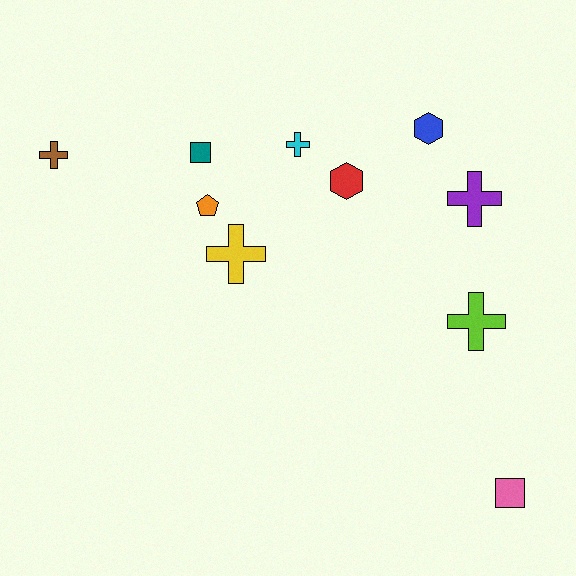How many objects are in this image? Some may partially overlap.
There are 10 objects.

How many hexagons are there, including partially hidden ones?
There are 2 hexagons.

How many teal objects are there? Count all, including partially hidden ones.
There is 1 teal object.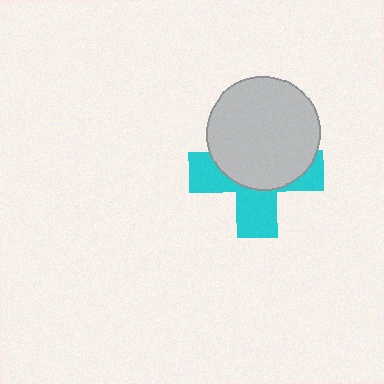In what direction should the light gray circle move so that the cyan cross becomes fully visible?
The light gray circle should move up. That is the shortest direction to clear the overlap and leave the cyan cross fully visible.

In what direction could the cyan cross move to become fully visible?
The cyan cross could move down. That would shift it out from behind the light gray circle entirely.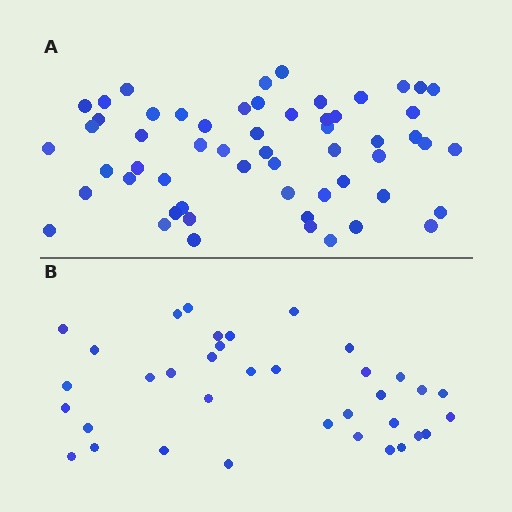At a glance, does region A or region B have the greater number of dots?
Region A (the top region) has more dots.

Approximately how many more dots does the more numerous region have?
Region A has approximately 20 more dots than region B.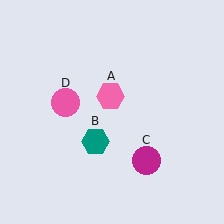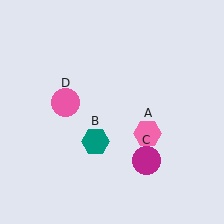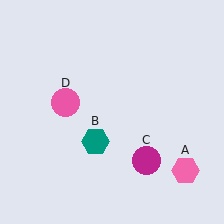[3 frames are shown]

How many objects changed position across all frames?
1 object changed position: pink hexagon (object A).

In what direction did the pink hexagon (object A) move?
The pink hexagon (object A) moved down and to the right.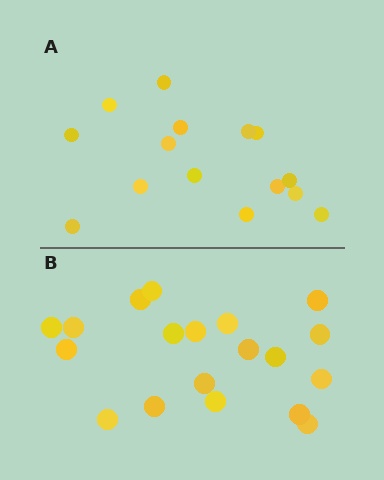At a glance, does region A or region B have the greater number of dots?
Region B (the bottom region) has more dots.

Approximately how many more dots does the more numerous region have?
Region B has about 4 more dots than region A.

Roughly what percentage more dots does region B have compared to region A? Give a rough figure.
About 25% more.